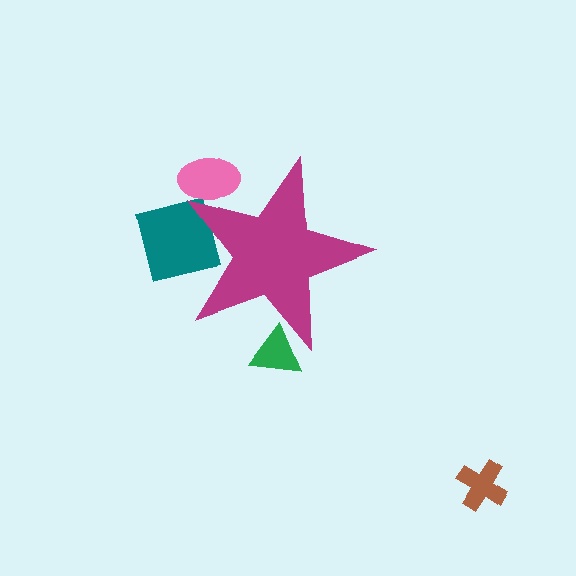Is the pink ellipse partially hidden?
Yes, the pink ellipse is partially hidden behind the magenta star.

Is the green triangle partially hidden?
Yes, the green triangle is partially hidden behind the magenta star.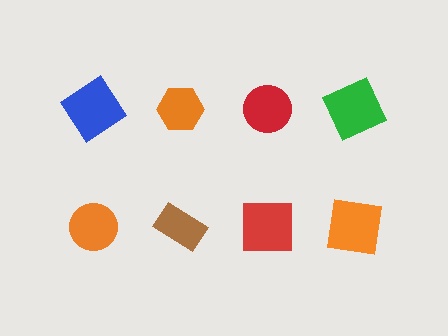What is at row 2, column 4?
An orange square.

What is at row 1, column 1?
A blue diamond.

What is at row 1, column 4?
A green square.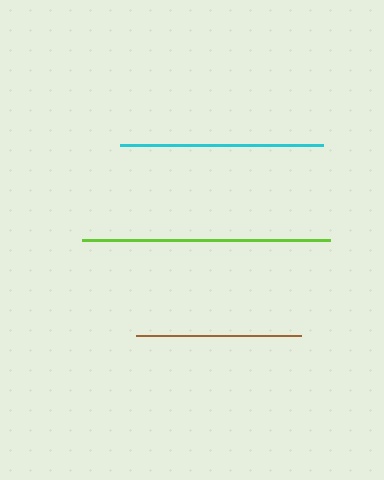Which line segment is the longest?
The lime line is the longest at approximately 248 pixels.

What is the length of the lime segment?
The lime segment is approximately 248 pixels long.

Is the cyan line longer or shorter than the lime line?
The lime line is longer than the cyan line.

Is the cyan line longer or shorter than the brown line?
The cyan line is longer than the brown line.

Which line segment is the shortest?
The brown line is the shortest at approximately 165 pixels.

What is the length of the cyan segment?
The cyan segment is approximately 204 pixels long.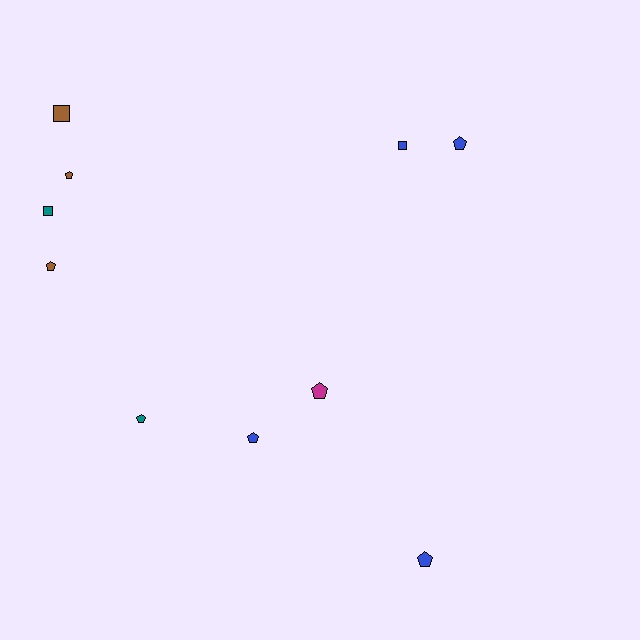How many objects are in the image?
There are 10 objects.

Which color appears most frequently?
Blue, with 4 objects.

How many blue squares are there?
There is 1 blue square.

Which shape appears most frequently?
Pentagon, with 7 objects.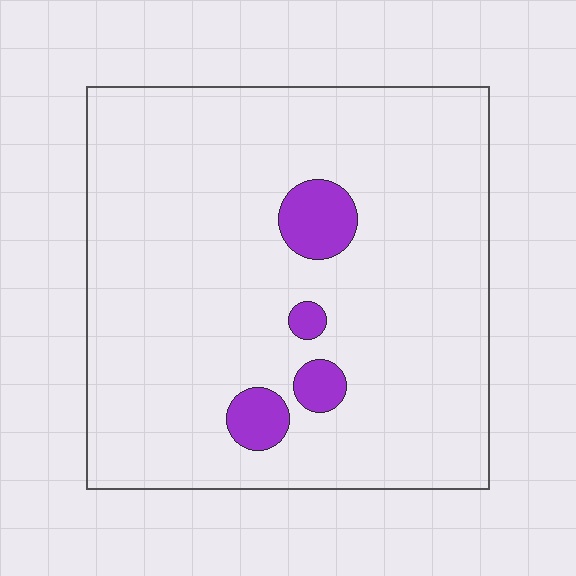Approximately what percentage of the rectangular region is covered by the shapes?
Approximately 5%.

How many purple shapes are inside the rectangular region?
4.